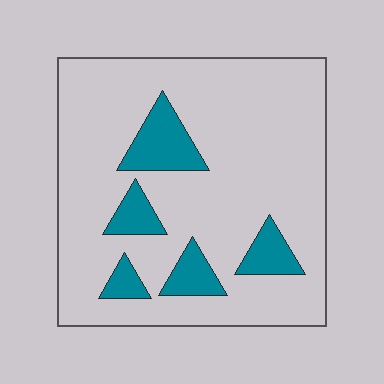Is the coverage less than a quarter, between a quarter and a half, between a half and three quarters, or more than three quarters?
Less than a quarter.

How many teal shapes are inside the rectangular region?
5.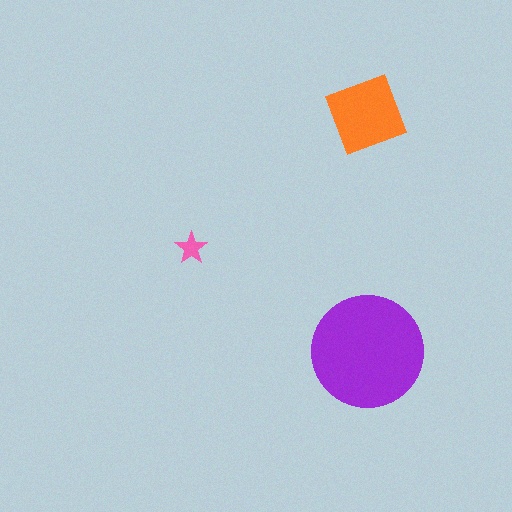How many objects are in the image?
There are 3 objects in the image.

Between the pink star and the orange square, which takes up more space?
The orange square.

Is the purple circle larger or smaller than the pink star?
Larger.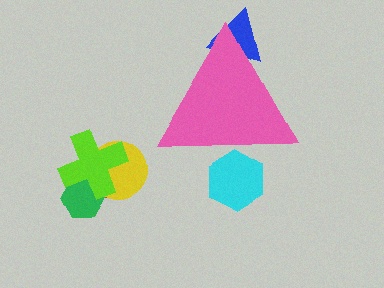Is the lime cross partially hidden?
No, the lime cross is fully visible.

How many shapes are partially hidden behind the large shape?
2 shapes are partially hidden.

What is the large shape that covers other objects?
A pink triangle.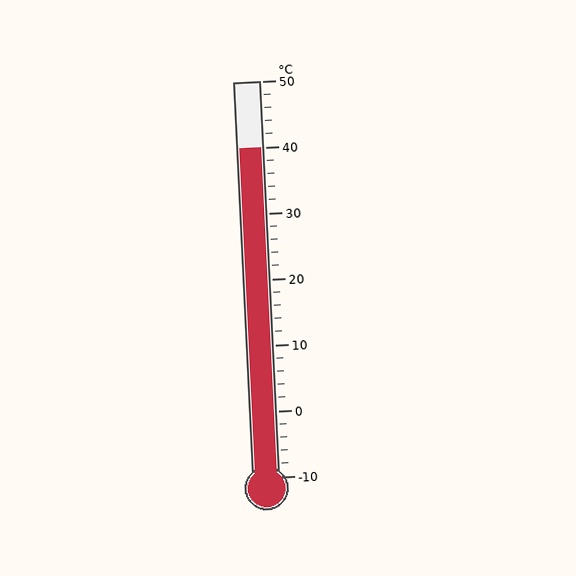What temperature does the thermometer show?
The thermometer shows approximately 40°C.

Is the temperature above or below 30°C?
The temperature is above 30°C.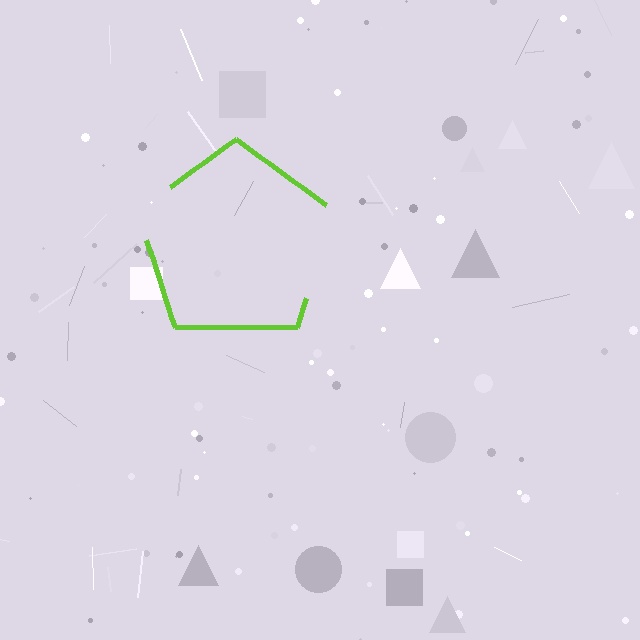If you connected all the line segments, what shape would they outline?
They would outline a pentagon.